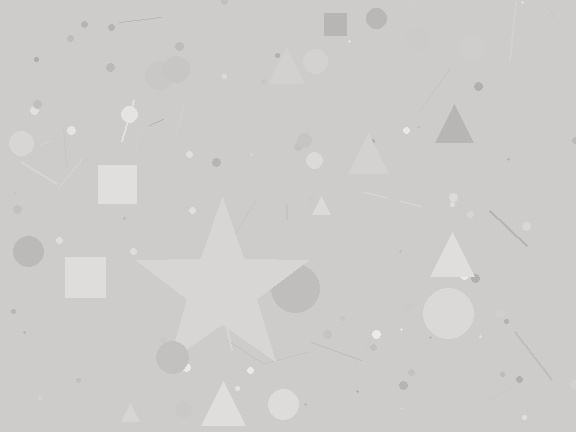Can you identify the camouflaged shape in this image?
The camouflaged shape is a star.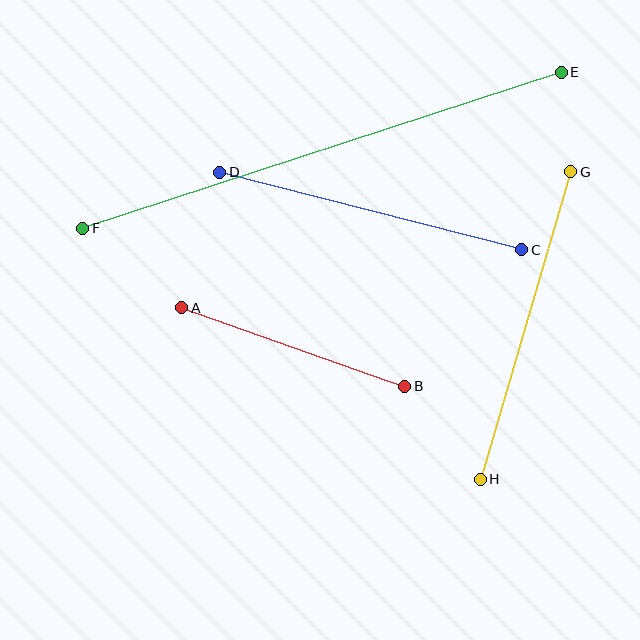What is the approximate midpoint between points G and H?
The midpoint is at approximately (526, 325) pixels.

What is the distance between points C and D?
The distance is approximately 311 pixels.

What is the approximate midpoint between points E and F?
The midpoint is at approximately (322, 150) pixels.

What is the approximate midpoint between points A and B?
The midpoint is at approximately (293, 347) pixels.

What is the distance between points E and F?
The distance is approximately 503 pixels.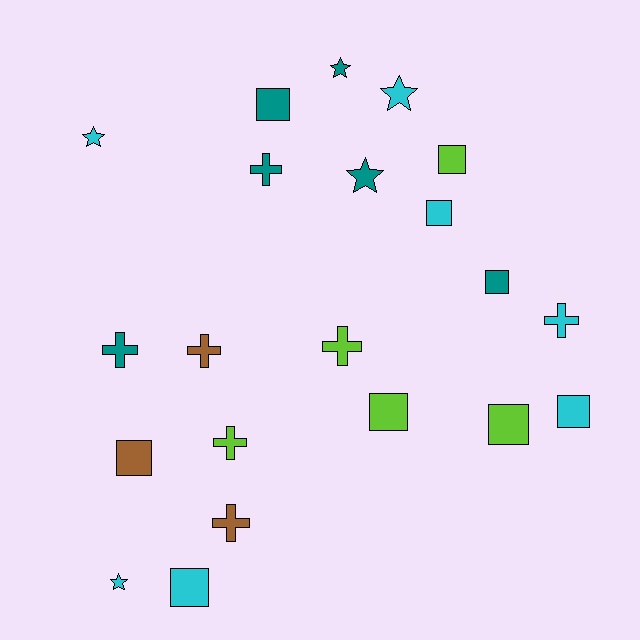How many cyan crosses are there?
There is 1 cyan cross.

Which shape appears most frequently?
Square, with 9 objects.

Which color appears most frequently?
Cyan, with 7 objects.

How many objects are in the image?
There are 21 objects.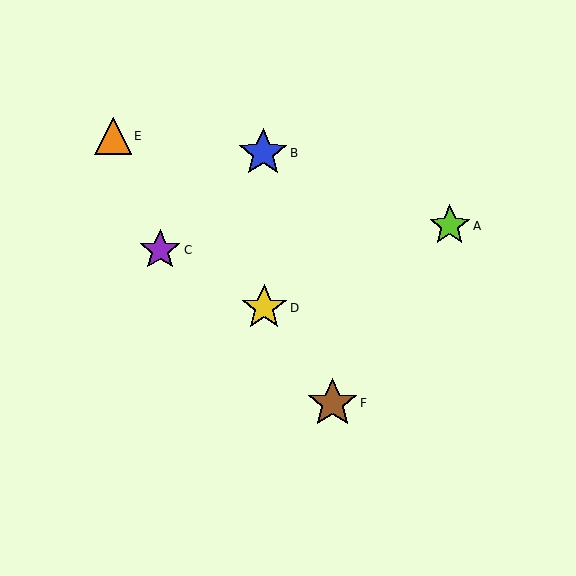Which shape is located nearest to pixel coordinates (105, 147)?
The orange triangle (labeled E) at (113, 136) is nearest to that location.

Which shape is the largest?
The brown star (labeled F) is the largest.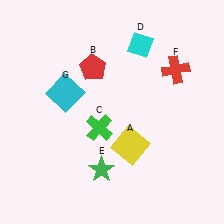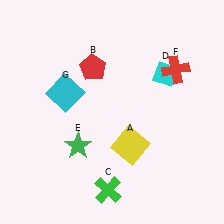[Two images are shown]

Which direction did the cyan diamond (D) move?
The cyan diamond (D) moved down.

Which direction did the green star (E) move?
The green star (E) moved up.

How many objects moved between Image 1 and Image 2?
3 objects moved between the two images.